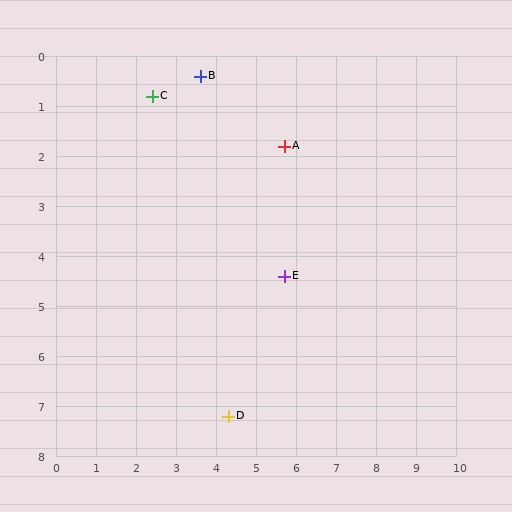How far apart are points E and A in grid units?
Points E and A are about 2.6 grid units apart.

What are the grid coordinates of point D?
Point D is at approximately (4.3, 7.2).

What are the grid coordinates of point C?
Point C is at approximately (2.4, 0.8).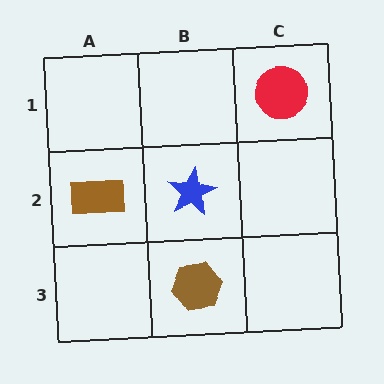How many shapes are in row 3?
1 shape.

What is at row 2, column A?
A brown rectangle.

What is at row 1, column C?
A red circle.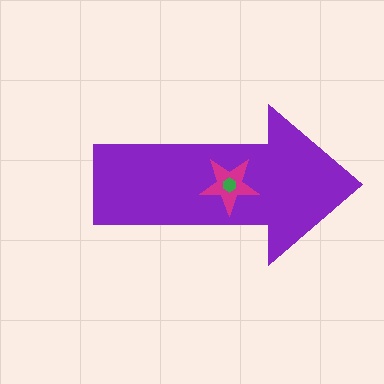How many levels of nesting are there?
3.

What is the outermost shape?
The purple arrow.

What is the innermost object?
The green hexagon.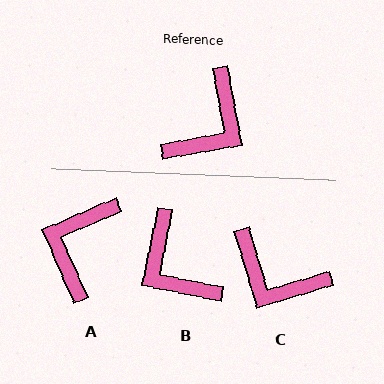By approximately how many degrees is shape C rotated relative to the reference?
Approximately 84 degrees clockwise.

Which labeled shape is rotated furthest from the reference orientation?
A, about 167 degrees away.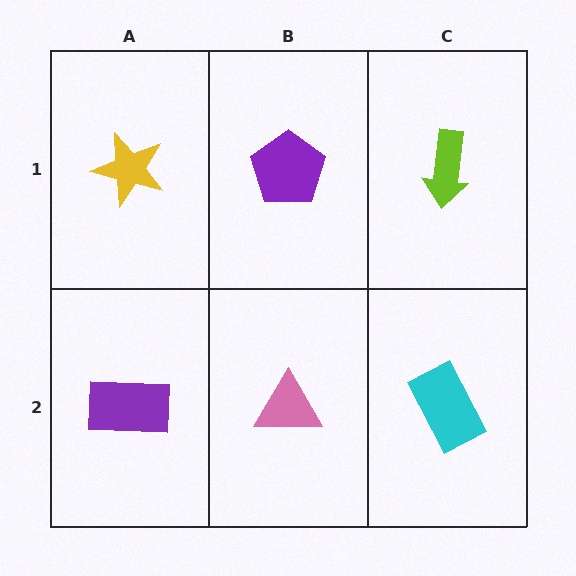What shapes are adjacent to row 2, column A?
A yellow star (row 1, column A), a pink triangle (row 2, column B).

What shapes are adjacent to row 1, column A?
A purple rectangle (row 2, column A), a purple pentagon (row 1, column B).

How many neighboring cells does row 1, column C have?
2.